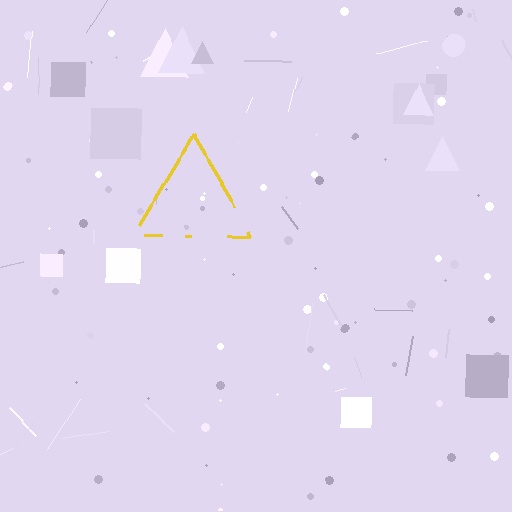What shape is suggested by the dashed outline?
The dashed outline suggests a triangle.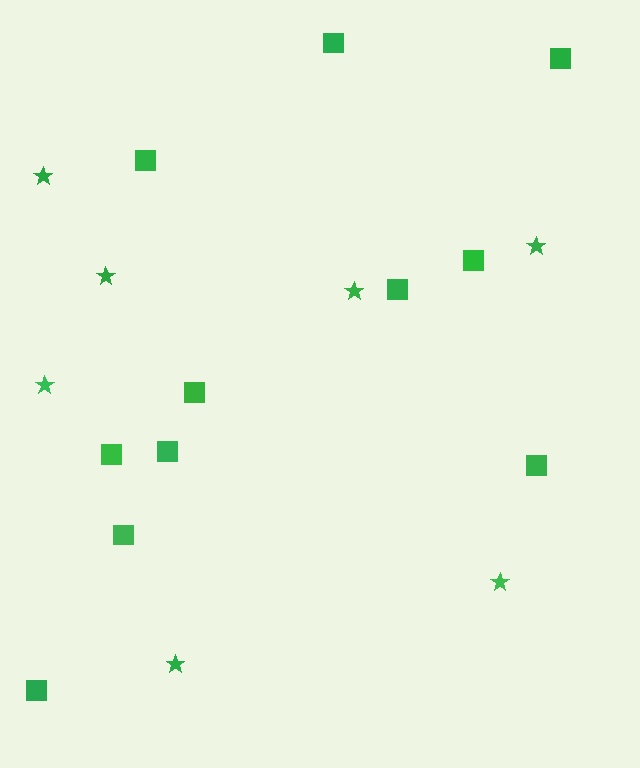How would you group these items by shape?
There are 2 groups: one group of stars (7) and one group of squares (11).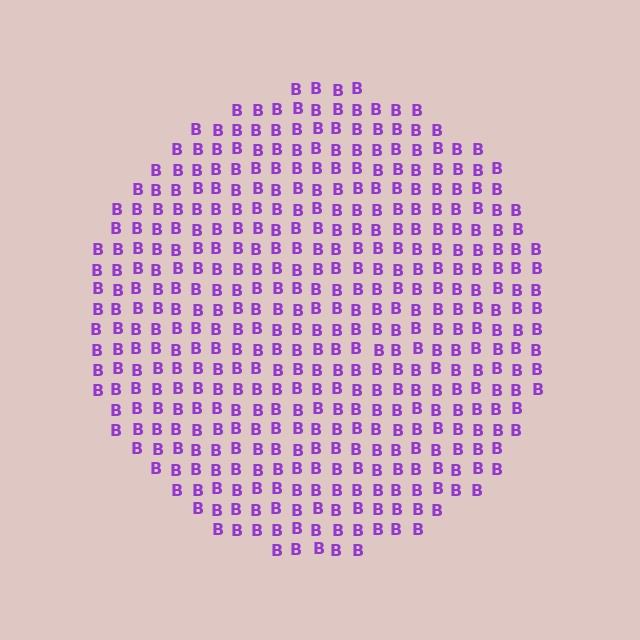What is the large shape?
The large shape is a circle.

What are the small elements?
The small elements are letter B's.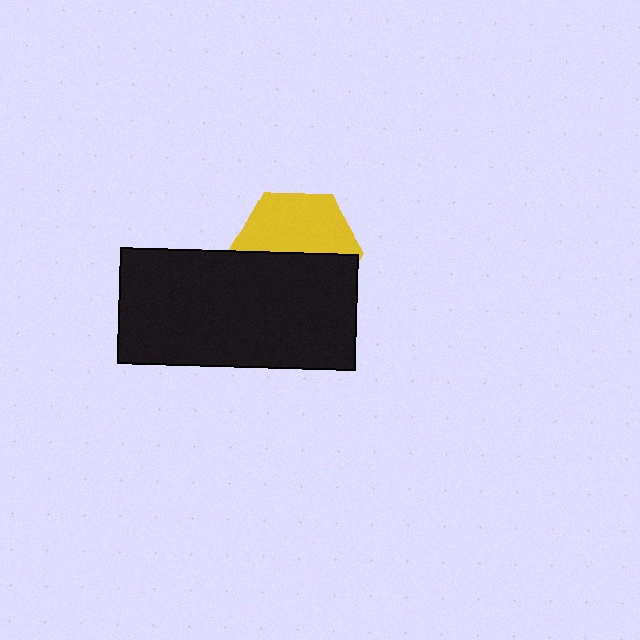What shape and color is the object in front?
The object in front is a black rectangle.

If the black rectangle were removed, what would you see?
You would see the complete yellow hexagon.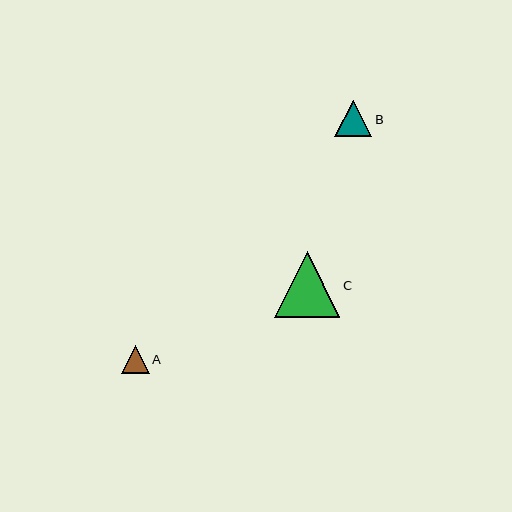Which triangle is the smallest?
Triangle A is the smallest with a size of approximately 28 pixels.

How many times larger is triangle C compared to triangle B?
Triangle C is approximately 1.8 times the size of triangle B.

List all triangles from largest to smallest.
From largest to smallest: C, B, A.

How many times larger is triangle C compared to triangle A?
Triangle C is approximately 2.4 times the size of triangle A.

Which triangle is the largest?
Triangle C is the largest with a size of approximately 66 pixels.